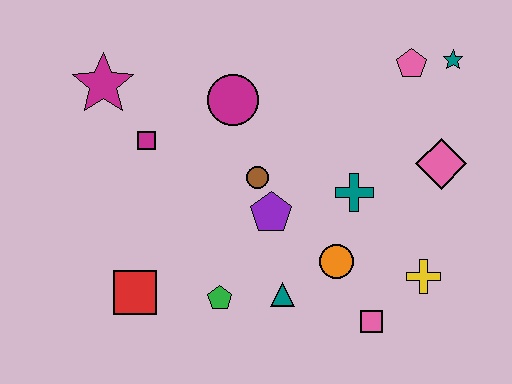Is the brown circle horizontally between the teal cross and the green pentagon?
Yes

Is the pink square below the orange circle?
Yes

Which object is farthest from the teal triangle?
The teal star is farthest from the teal triangle.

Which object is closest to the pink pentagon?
The teal star is closest to the pink pentagon.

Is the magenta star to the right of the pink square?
No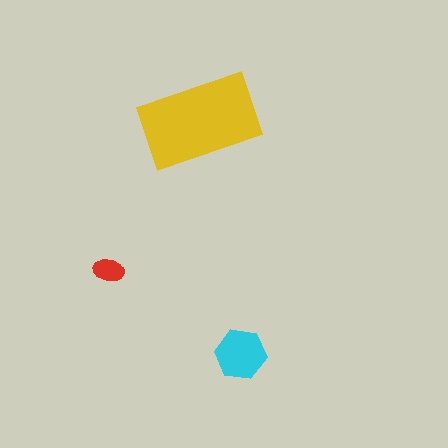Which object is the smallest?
The red ellipse.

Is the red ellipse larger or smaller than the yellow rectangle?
Smaller.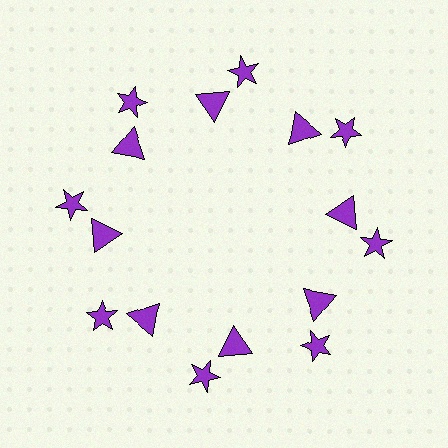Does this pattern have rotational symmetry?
Yes, this pattern has 8-fold rotational symmetry. It looks the same after rotating 45 degrees around the center.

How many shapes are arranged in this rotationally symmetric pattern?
There are 16 shapes, arranged in 8 groups of 2.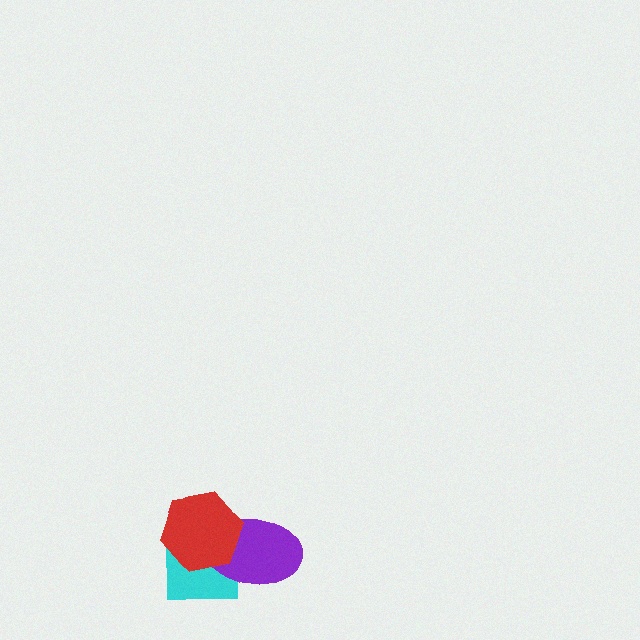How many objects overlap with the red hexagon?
2 objects overlap with the red hexagon.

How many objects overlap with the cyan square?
2 objects overlap with the cyan square.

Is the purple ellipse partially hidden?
Yes, it is partially covered by another shape.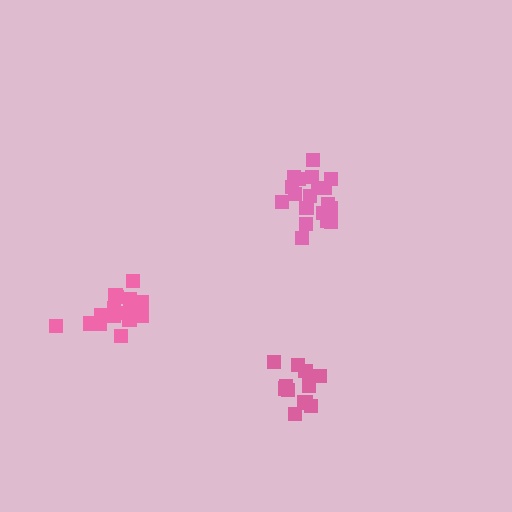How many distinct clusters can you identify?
There are 3 distinct clusters.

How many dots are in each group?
Group 1: 13 dots, Group 2: 19 dots, Group 3: 16 dots (48 total).